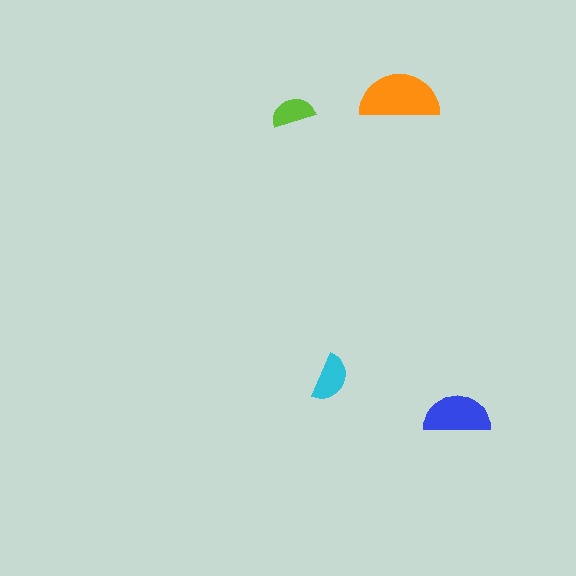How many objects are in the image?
There are 4 objects in the image.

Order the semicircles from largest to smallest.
the orange one, the blue one, the cyan one, the lime one.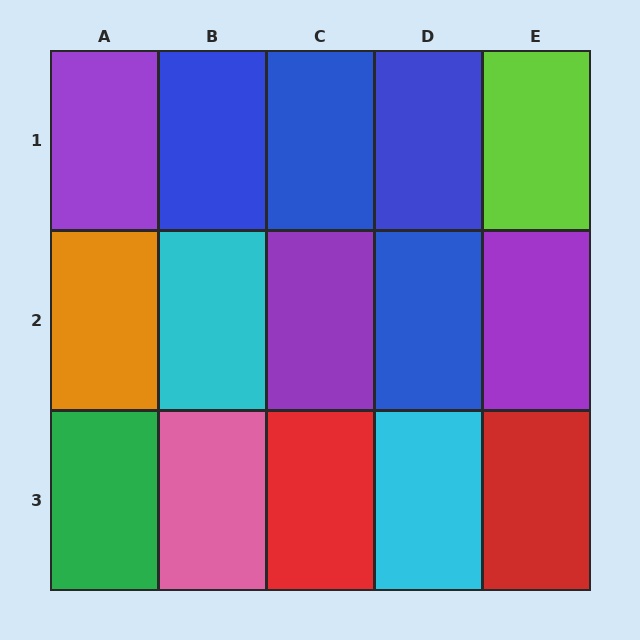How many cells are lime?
1 cell is lime.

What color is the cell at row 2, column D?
Blue.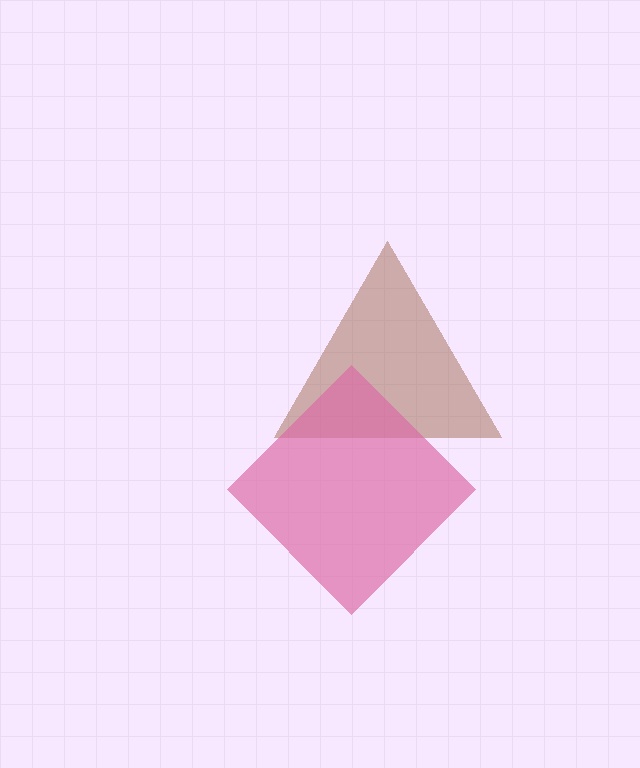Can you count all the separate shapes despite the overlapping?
Yes, there are 2 separate shapes.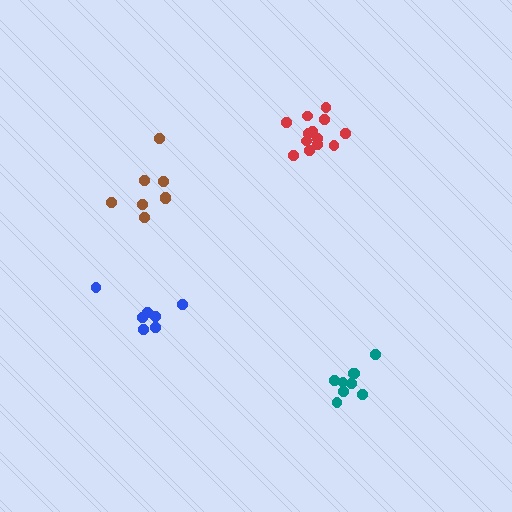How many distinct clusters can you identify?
There are 4 distinct clusters.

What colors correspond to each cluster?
The clusters are colored: blue, red, teal, brown.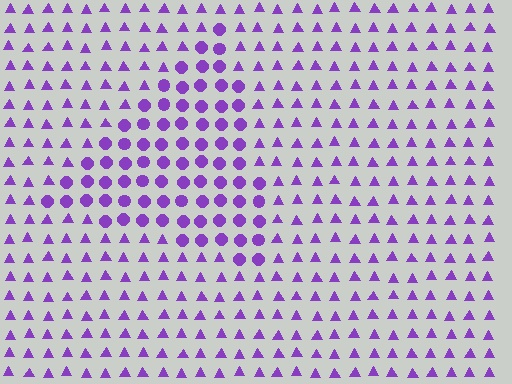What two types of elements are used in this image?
The image uses circles inside the triangle region and triangles outside it.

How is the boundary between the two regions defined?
The boundary is defined by a change in element shape: circles inside vs. triangles outside. All elements share the same color and spacing.